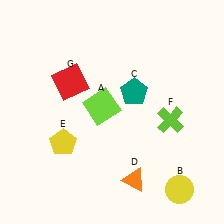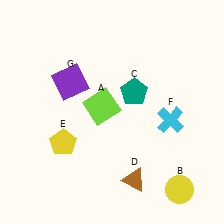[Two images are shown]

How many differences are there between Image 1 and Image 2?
There are 3 differences between the two images.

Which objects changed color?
D changed from orange to brown. F changed from lime to cyan. G changed from red to purple.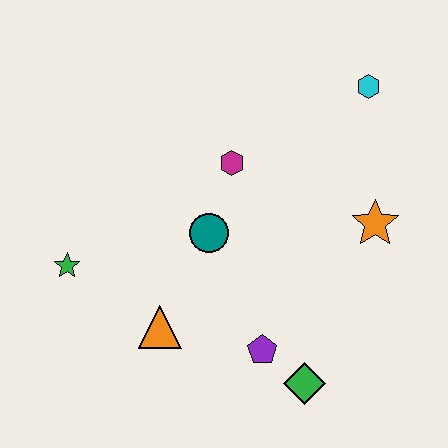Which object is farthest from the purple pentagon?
The cyan hexagon is farthest from the purple pentagon.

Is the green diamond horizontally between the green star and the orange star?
Yes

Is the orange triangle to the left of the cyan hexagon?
Yes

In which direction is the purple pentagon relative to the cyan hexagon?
The purple pentagon is below the cyan hexagon.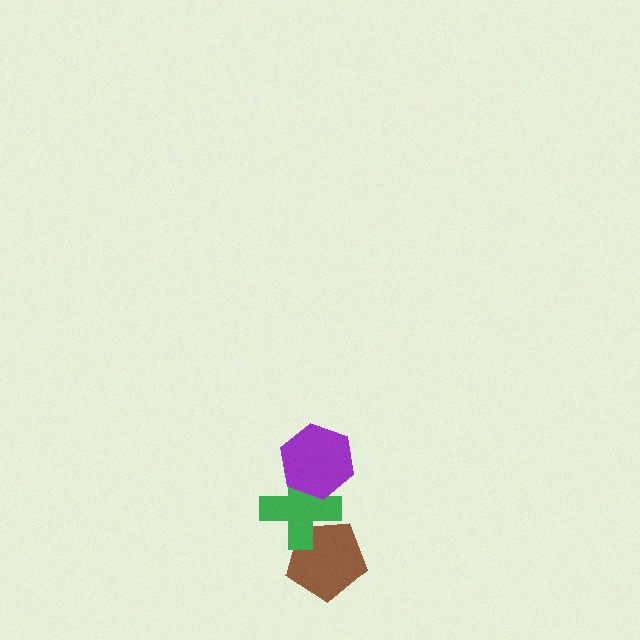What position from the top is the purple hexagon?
The purple hexagon is 1st from the top.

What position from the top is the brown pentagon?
The brown pentagon is 3rd from the top.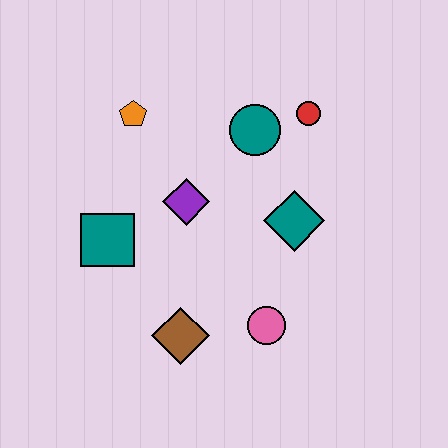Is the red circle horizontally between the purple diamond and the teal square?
No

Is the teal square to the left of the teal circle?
Yes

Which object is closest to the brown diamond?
The pink circle is closest to the brown diamond.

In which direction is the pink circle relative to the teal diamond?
The pink circle is below the teal diamond.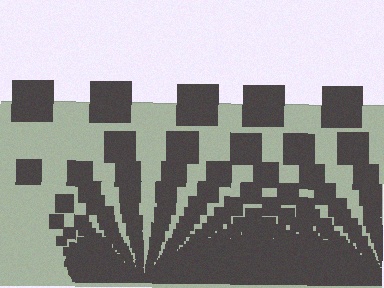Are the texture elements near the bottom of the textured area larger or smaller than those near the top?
Smaller. The gradient is inverted — elements near the bottom are smaller and denser.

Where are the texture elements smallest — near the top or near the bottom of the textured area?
Near the bottom.